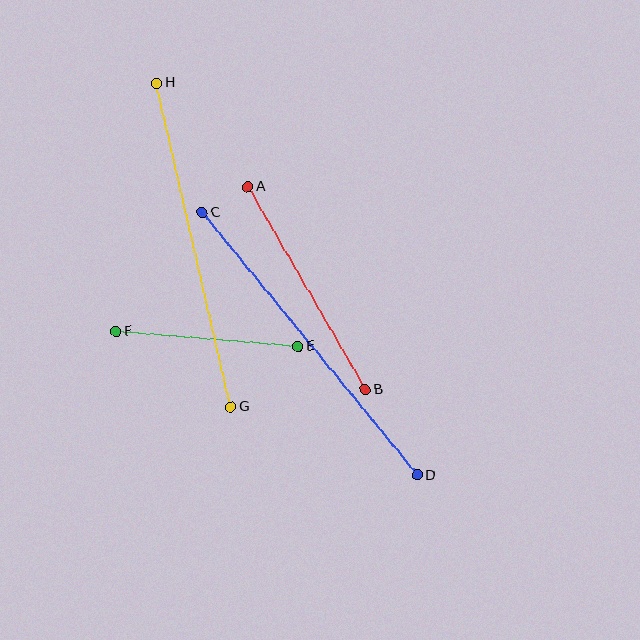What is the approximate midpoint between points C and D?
The midpoint is at approximately (310, 344) pixels.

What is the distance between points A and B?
The distance is approximately 235 pixels.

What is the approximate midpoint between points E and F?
The midpoint is at approximately (207, 339) pixels.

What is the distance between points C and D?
The distance is approximately 339 pixels.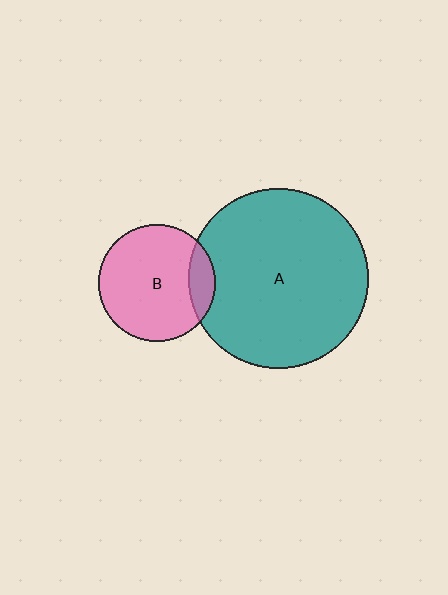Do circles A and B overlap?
Yes.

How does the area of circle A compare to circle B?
Approximately 2.4 times.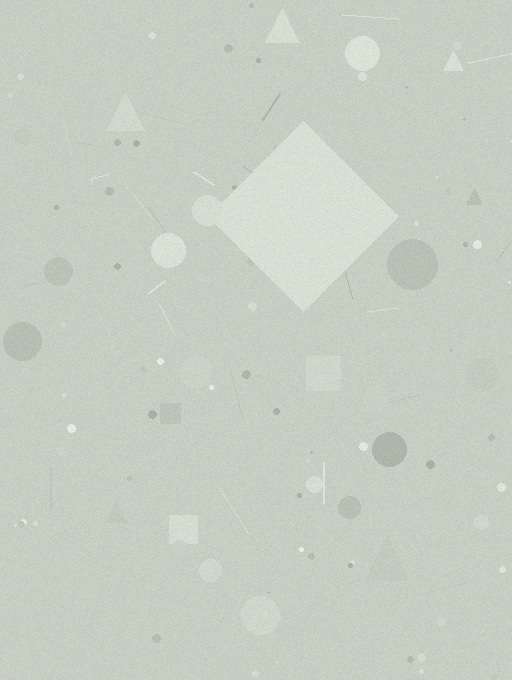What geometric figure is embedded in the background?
A diamond is embedded in the background.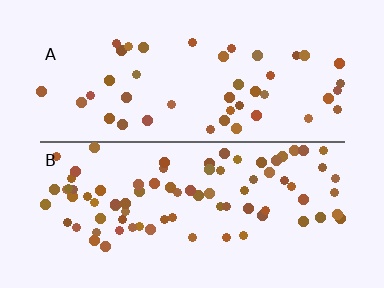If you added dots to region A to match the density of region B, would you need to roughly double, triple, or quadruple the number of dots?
Approximately double.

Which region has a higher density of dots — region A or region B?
B (the bottom).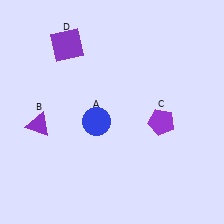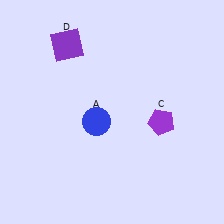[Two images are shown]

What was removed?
The purple triangle (B) was removed in Image 2.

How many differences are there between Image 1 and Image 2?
There is 1 difference between the two images.